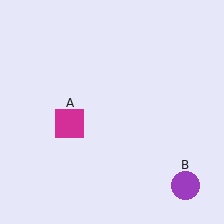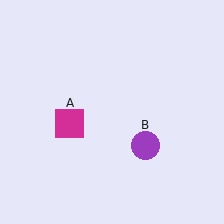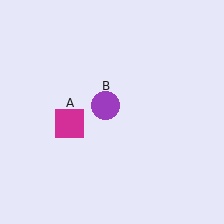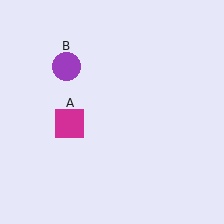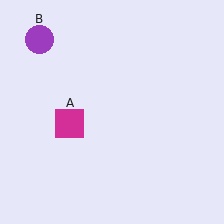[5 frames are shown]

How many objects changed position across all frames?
1 object changed position: purple circle (object B).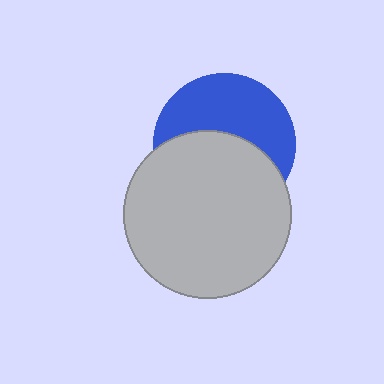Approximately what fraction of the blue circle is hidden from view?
Roughly 51% of the blue circle is hidden behind the light gray circle.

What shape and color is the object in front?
The object in front is a light gray circle.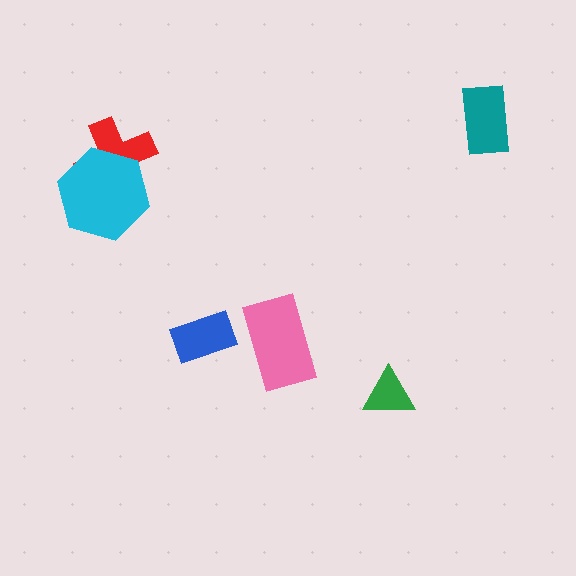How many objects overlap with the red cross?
1 object overlaps with the red cross.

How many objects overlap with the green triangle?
0 objects overlap with the green triangle.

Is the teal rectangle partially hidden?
No, no other shape covers it.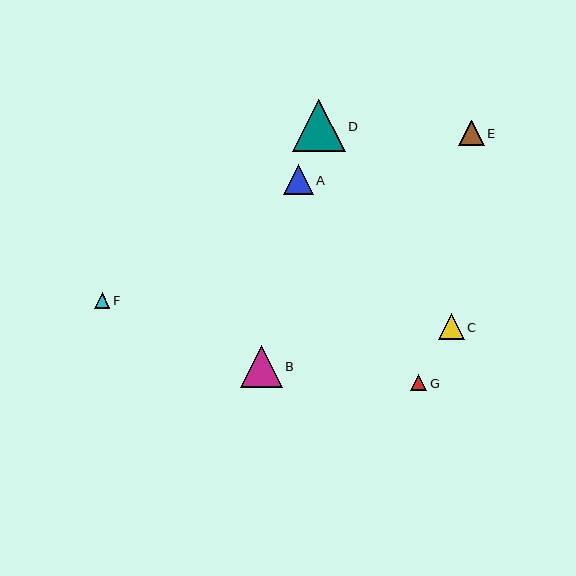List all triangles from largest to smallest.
From largest to smallest: D, B, A, C, E, G, F.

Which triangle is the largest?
Triangle D is the largest with a size of approximately 53 pixels.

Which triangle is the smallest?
Triangle F is the smallest with a size of approximately 16 pixels.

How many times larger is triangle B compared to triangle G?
Triangle B is approximately 2.6 times the size of triangle G.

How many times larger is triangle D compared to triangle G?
Triangle D is approximately 3.3 times the size of triangle G.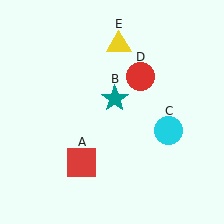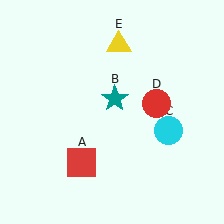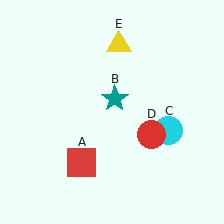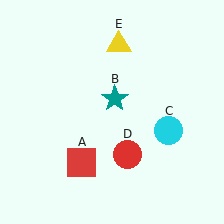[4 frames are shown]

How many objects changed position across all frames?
1 object changed position: red circle (object D).